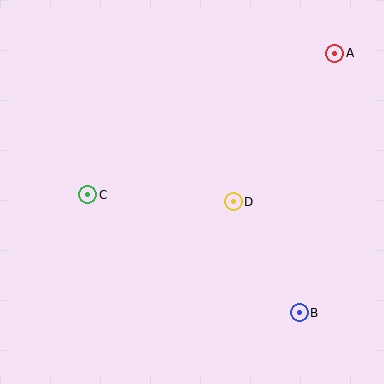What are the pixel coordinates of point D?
Point D is at (233, 202).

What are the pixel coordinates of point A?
Point A is at (335, 53).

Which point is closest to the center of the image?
Point D at (233, 202) is closest to the center.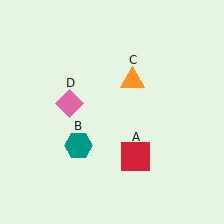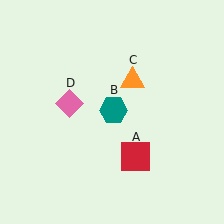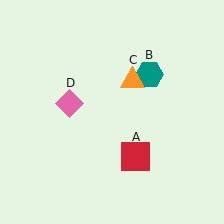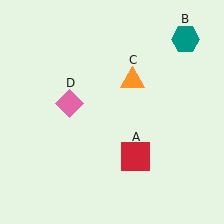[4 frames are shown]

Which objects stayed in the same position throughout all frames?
Red square (object A) and orange triangle (object C) and pink diamond (object D) remained stationary.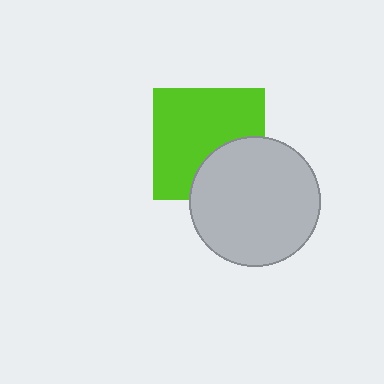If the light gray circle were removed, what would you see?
You would see the complete lime square.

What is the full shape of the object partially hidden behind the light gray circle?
The partially hidden object is a lime square.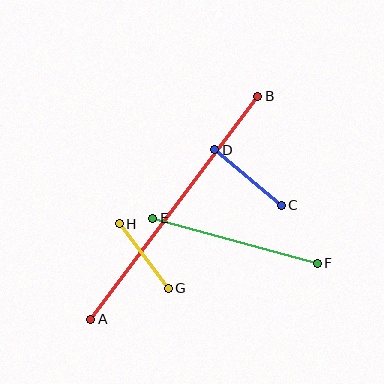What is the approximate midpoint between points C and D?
The midpoint is at approximately (248, 178) pixels.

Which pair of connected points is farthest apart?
Points A and B are farthest apart.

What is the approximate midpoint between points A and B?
The midpoint is at approximately (174, 208) pixels.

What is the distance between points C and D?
The distance is approximately 87 pixels.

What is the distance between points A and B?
The distance is approximately 279 pixels.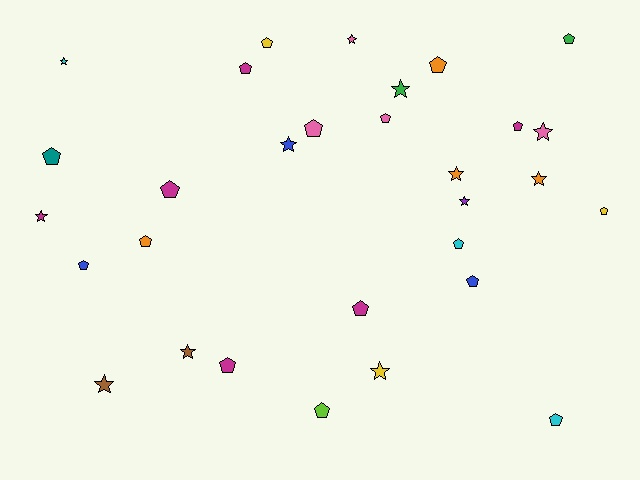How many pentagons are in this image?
There are 18 pentagons.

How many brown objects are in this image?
There are 2 brown objects.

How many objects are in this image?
There are 30 objects.